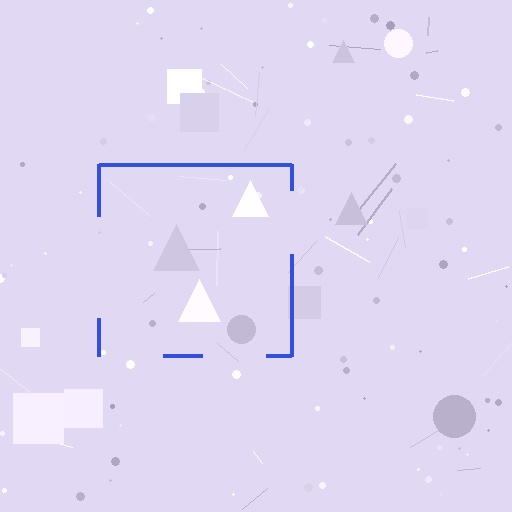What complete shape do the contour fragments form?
The contour fragments form a square.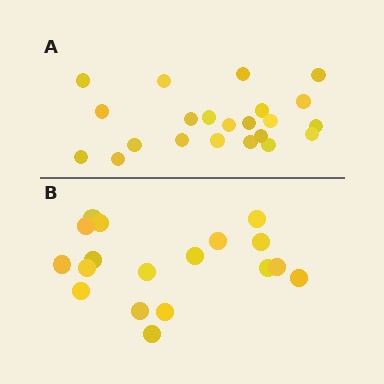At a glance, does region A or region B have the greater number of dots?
Region A (the top region) has more dots.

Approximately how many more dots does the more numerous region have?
Region A has about 4 more dots than region B.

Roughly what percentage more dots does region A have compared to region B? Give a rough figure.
About 20% more.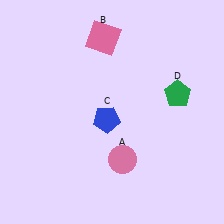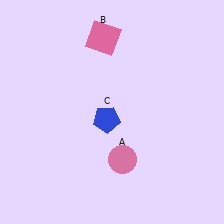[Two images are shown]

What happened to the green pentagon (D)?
The green pentagon (D) was removed in Image 2. It was in the top-right area of Image 1.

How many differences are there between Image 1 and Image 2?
There is 1 difference between the two images.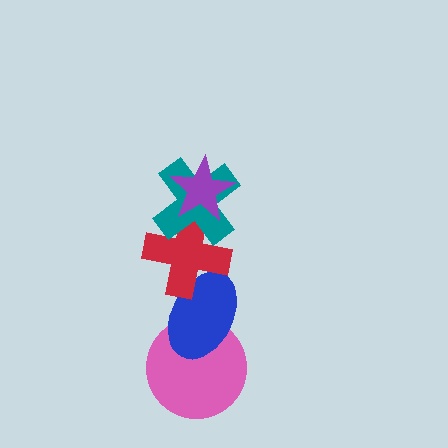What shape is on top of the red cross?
The teal cross is on top of the red cross.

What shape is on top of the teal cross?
The purple star is on top of the teal cross.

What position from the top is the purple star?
The purple star is 1st from the top.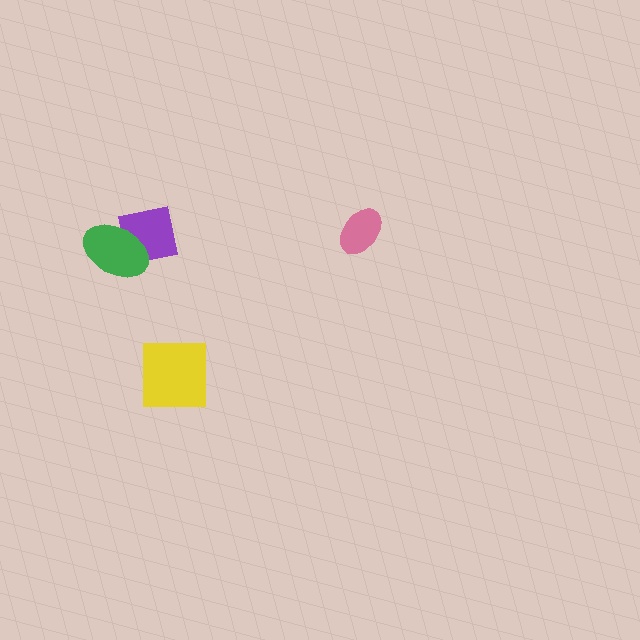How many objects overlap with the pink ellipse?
0 objects overlap with the pink ellipse.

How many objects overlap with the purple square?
1 object overlaps with the purple square.